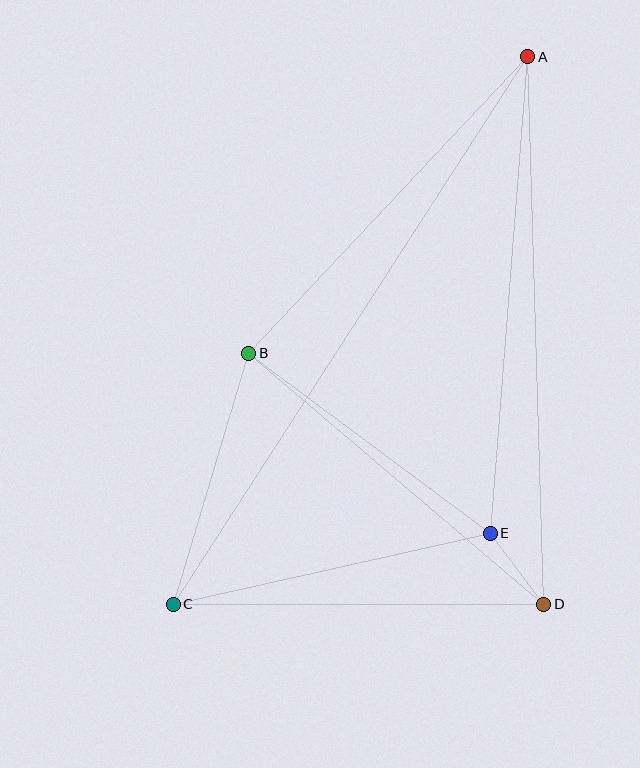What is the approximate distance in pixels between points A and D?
The distance between A and D is approximately 548 pixels.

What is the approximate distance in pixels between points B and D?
The distance between B and D is approximately 387 pixels.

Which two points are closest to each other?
Points D and E are closest to each other.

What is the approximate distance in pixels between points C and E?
The distance between C and E is approximately 325 pixels.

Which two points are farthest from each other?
Points A and C are farthest from each other.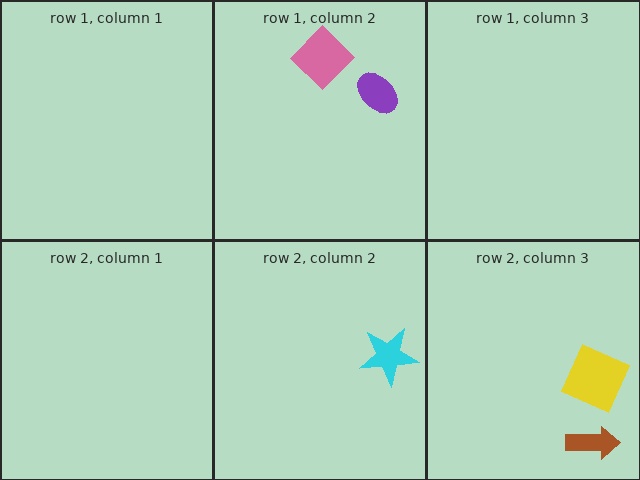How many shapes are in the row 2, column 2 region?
1.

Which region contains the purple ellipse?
The row 1, column 2 region.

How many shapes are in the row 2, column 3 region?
2.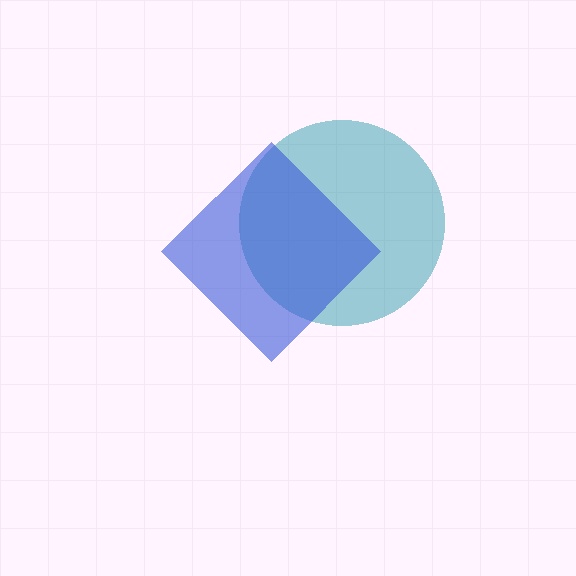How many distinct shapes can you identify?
There are 2 distinct shapes: a teal circle, a blue diamond.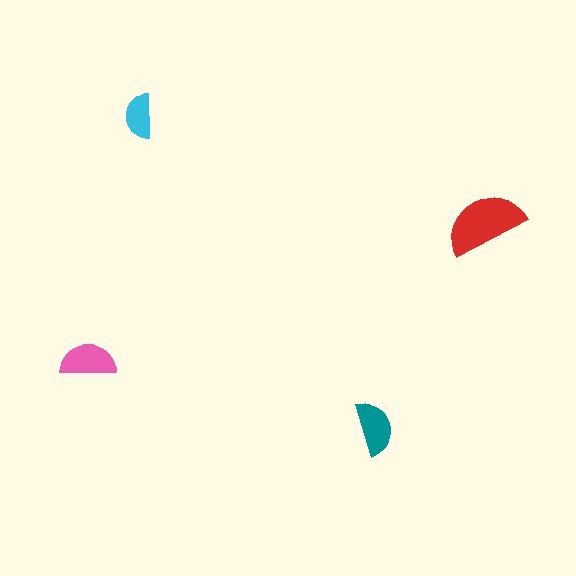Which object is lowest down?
The teal semicircle is bottommost.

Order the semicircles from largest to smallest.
the red one, the pink one, the teal one, the cyan one.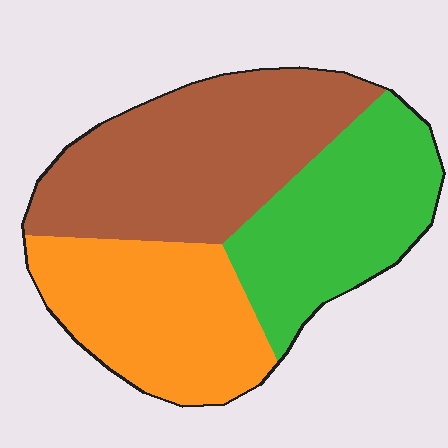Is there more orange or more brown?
Brown.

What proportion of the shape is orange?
Orange takes up about one third (1/3) of the shape.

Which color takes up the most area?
Brown, at roughly 40%.